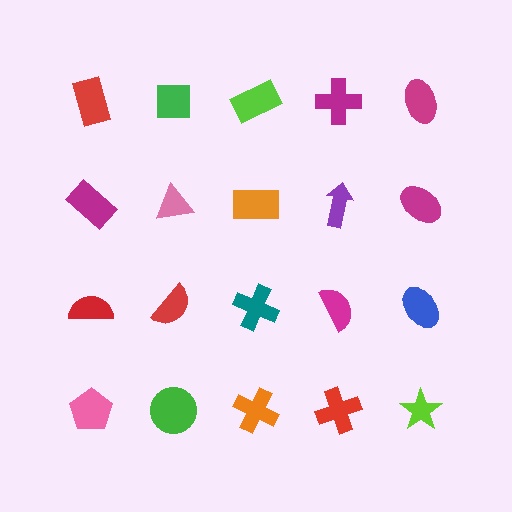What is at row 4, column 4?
A red cross.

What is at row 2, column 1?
A magenta rectangle.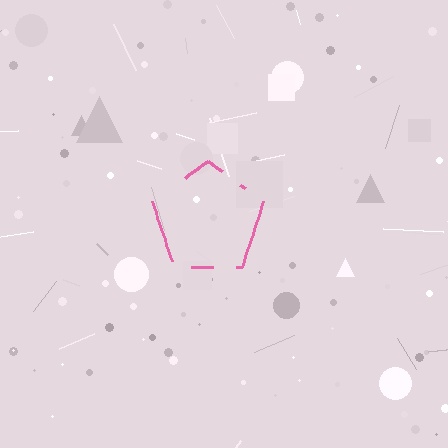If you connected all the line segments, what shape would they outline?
They would outline a pentagon.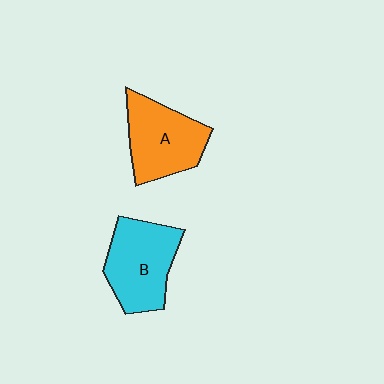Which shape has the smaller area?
Shape A (orange).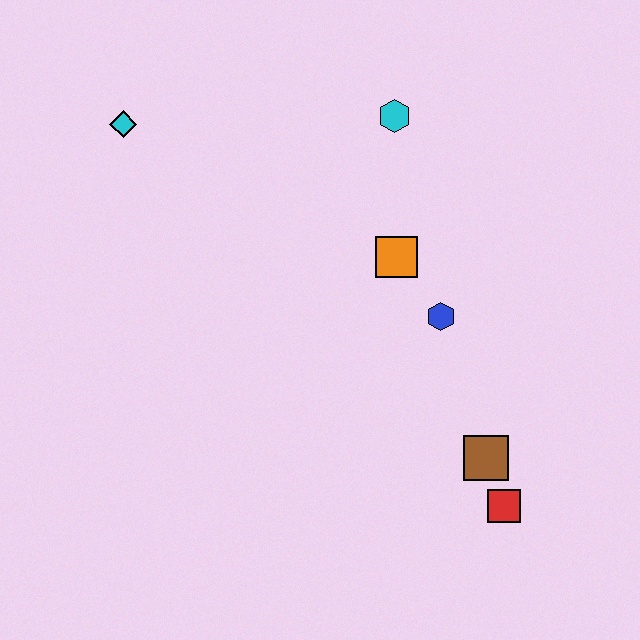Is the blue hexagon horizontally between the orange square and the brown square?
Yes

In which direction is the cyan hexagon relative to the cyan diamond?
The cyan hexagon is to the right of the cyan diamond.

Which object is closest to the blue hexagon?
The orange square is closest to the blue hexagon.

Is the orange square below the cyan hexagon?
Yes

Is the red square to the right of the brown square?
Yes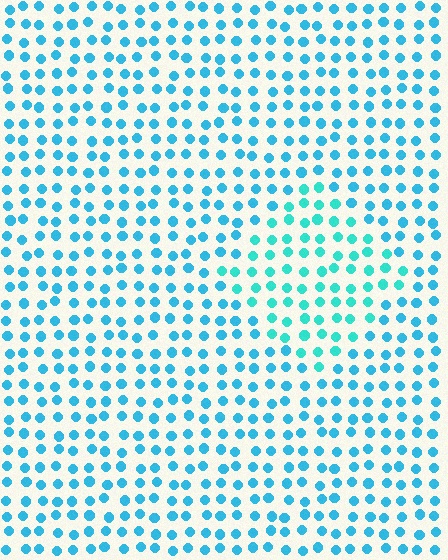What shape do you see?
I see a diamond.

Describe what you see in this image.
The image is filled with small cyan elements in a uniform arrangement. A diamond-shaped region is visible where the elements are tinted to a slightly different hue, forming a subtle color boundary.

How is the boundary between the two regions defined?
The boundary is defined purely by a slight shift in hue (about 22 degrees). Spacing, size, and orientation are identical on both sides.